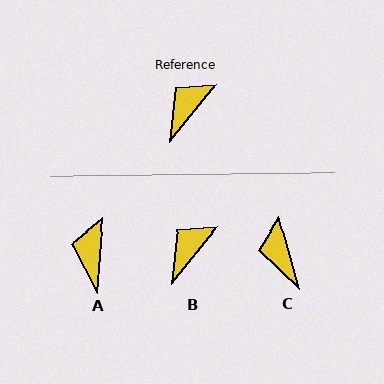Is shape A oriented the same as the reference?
No, it is off by about 35 degrees.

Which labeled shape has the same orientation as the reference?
B.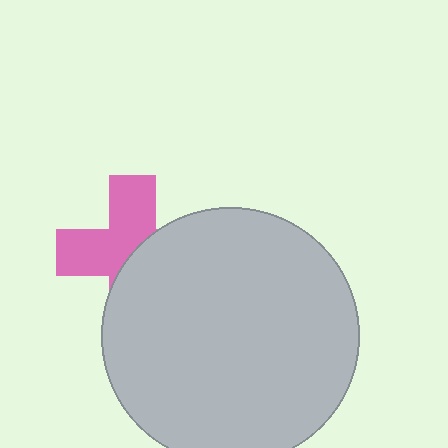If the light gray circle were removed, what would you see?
You would see the complete pink cross.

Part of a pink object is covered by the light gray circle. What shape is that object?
It is a cross.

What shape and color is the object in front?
The object in front is a light gray circle.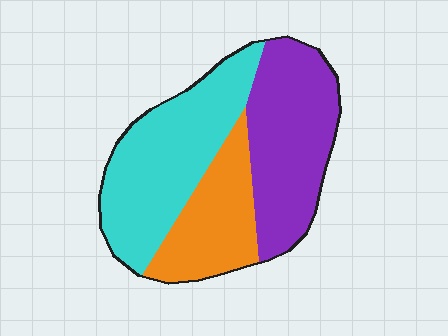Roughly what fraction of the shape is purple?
Purple takes up between a third and a half of the shape.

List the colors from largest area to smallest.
From largest to smallest: cyan, purple, orange.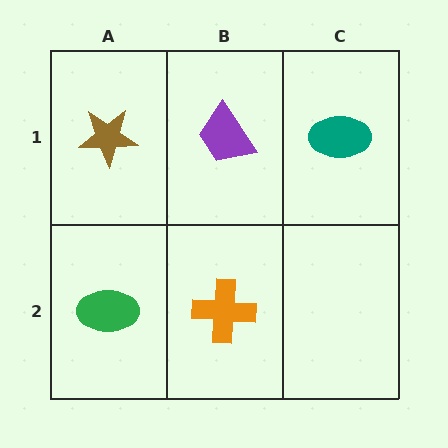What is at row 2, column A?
A green ellipse.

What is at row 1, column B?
A purple trapezoid.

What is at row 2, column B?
An orange cross.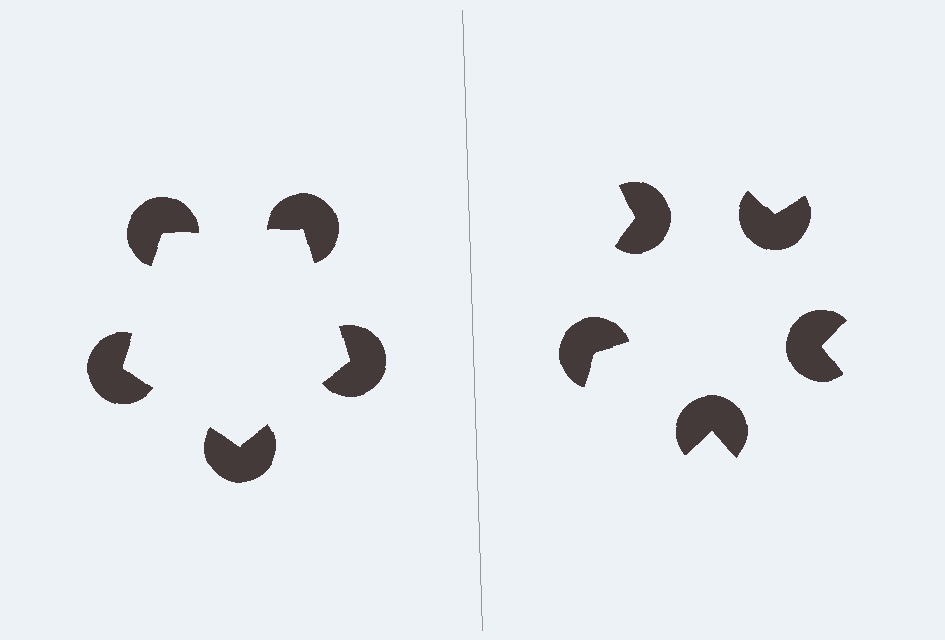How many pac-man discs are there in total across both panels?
10 — 5 on each side.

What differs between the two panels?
The pac-man discs are positioned identically on both sides; only the wedge orientations differ. On the left they align to a pentagon; on the right they are misaligned.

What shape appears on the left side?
An illusory pentagon.